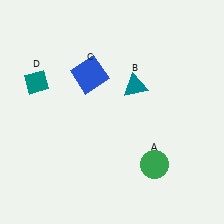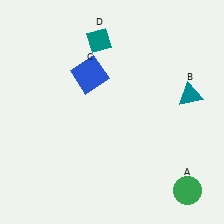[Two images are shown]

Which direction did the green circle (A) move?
The green circle (A) moved right.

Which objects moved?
The objects that moved are: the green circle (A), the teal triangle (B), the teal diamond (D).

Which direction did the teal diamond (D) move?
The teal diamond (D) moved right.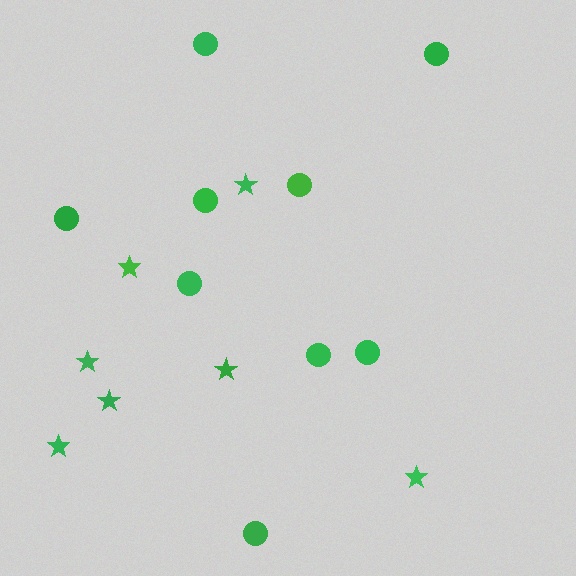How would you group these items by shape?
There are 2 groups: one group of circles (9) and one group of stars (7).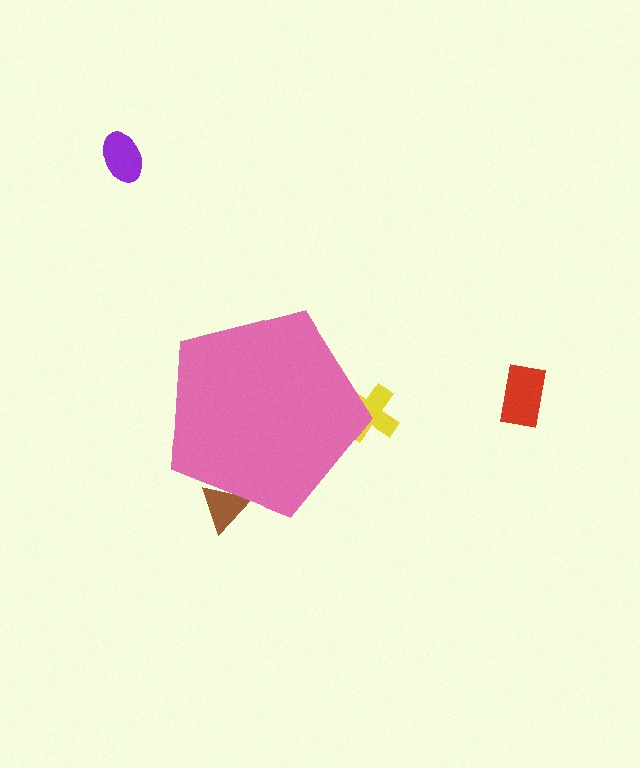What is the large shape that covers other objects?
A pink pentagon.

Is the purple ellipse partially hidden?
No, the purple ellipse is fully visible.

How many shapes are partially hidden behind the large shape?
2 shapes are partially hidden.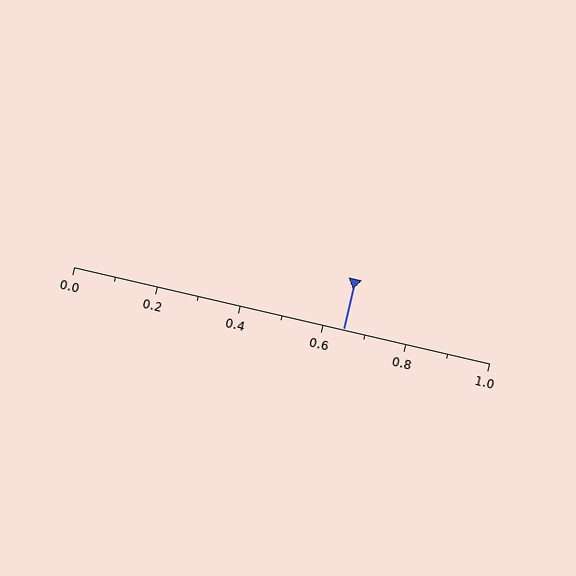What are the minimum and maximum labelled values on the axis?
The axis runs from 0.0 to 1.0.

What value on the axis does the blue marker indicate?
The marker indicates approximately 0.65.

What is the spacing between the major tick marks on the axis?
The major ticks are spaced 0.2 apart.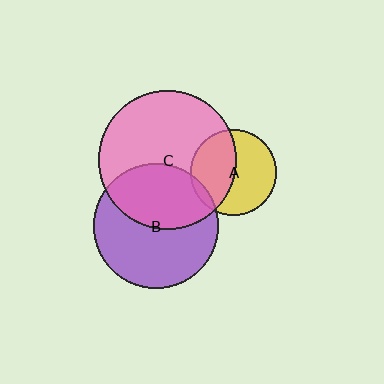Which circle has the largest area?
Circle C (pink).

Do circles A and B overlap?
Yes.